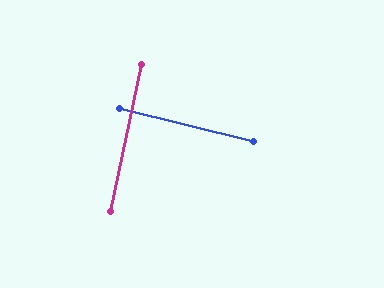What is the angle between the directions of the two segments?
Approximately 88 degrees.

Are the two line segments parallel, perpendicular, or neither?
Perpendicular — they meet at approximately 88°.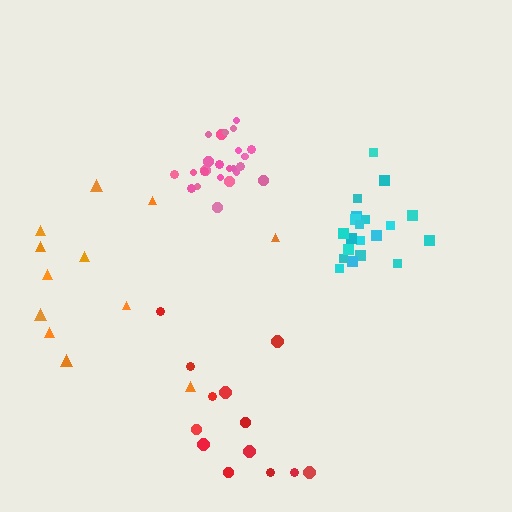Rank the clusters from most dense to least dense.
pink, cyan, red, orange.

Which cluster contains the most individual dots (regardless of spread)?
Pink (25).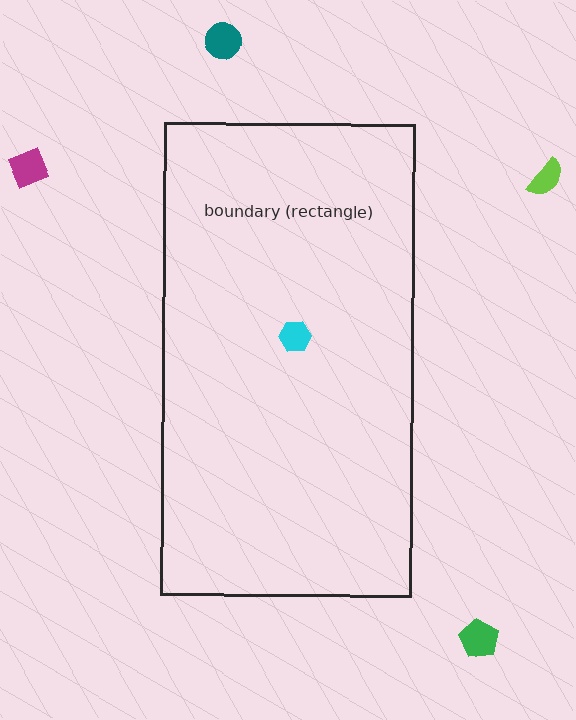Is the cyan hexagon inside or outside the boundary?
Inside.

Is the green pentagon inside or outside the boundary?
Outside.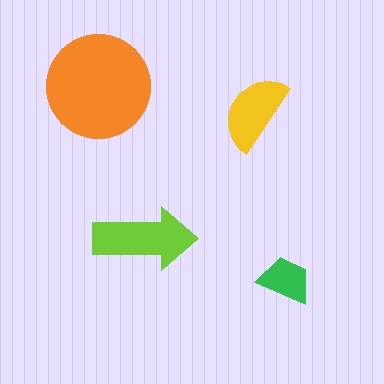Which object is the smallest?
The green trapezoid.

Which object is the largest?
The orange circle.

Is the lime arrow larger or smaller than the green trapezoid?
Larger.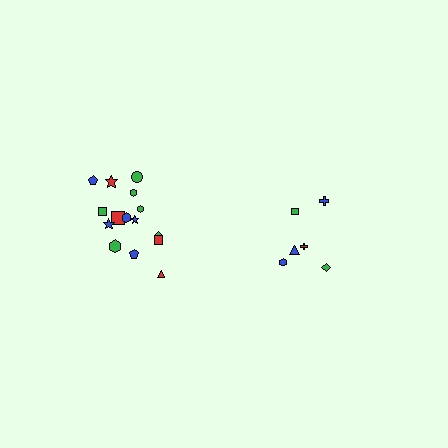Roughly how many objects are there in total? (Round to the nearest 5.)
Roughly 20 objects in total.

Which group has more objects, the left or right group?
The left group.